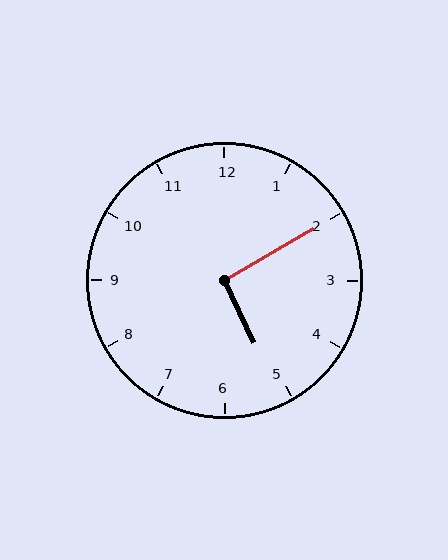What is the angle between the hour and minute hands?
Approximately 95 degrees.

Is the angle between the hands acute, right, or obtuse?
It is right.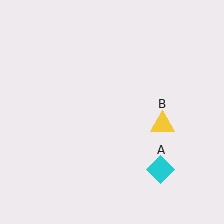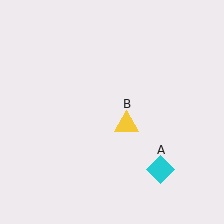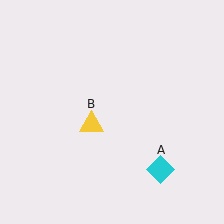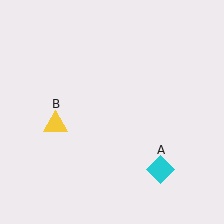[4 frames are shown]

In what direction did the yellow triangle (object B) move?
The yellow triangle (object B) moved left.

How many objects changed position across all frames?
1 object changed position: yellow triangle (object B).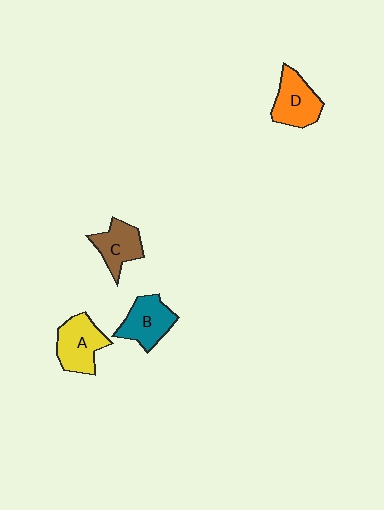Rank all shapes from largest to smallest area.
From largest to smallest: A (yellow), D (orange), B (teal), C (brown).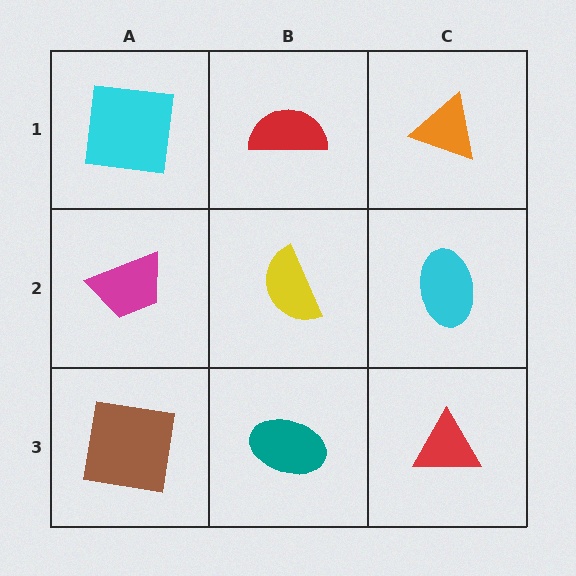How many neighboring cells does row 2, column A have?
3.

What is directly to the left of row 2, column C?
A yellow semicircle.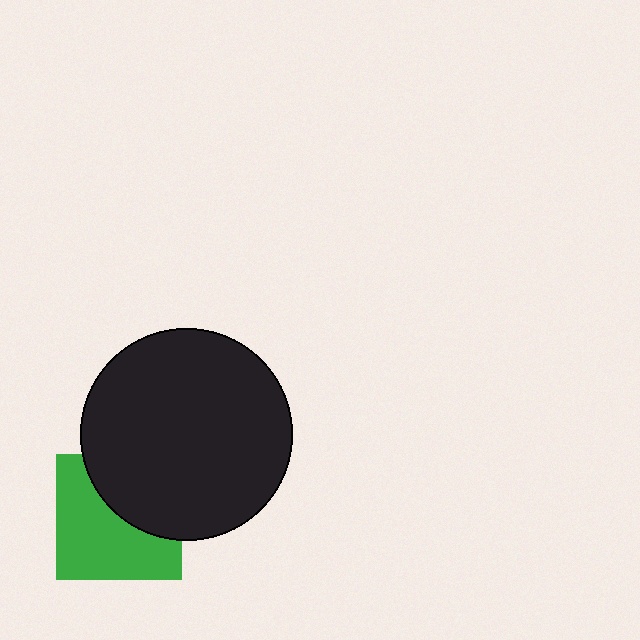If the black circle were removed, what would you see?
You would see the complete green square.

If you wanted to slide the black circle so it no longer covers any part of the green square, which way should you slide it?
Slide it toward the upper-right — that is the most direct way to separate the two shapes.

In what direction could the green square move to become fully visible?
The green square could move toward the lower-left. That would shift it out from behind the black circle entirely.